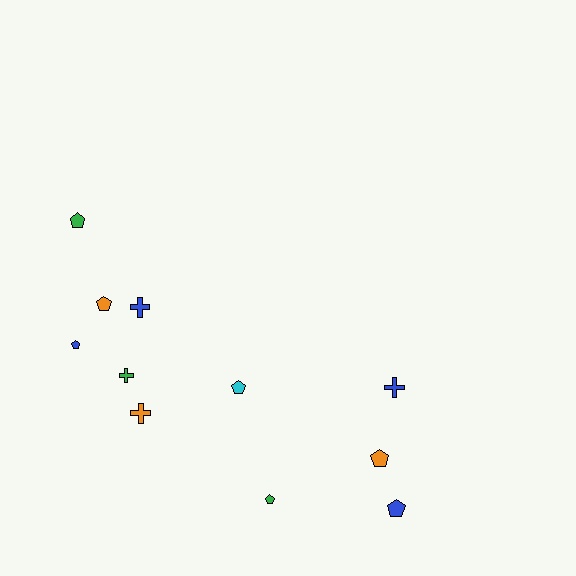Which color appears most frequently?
Blue, with 4 objects.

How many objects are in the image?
There are 11 objects.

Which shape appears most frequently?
Pentagon, with 7 objects.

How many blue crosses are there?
There are 2 blue crosses.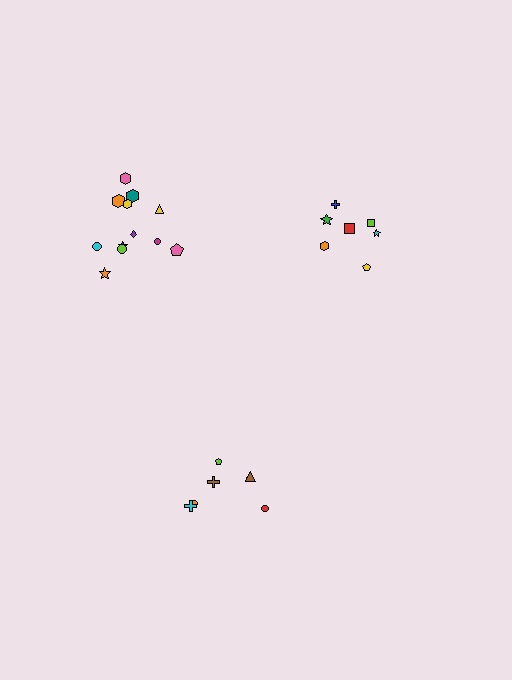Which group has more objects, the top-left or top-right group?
The top-left group.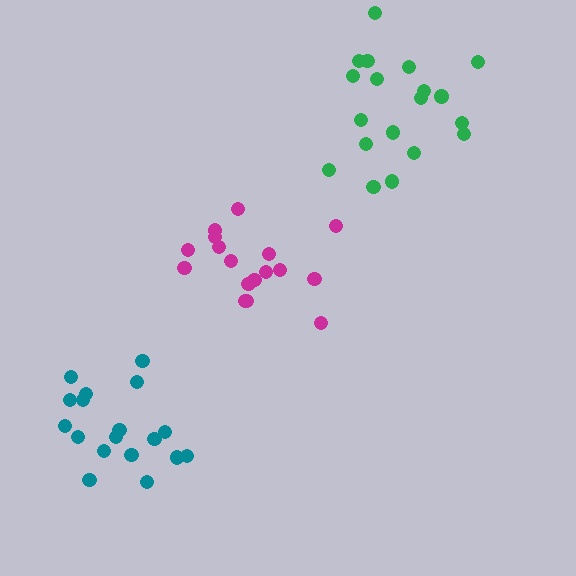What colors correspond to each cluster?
The clusters are colored: magenta, green, teal.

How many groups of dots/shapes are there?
There are 3 groups.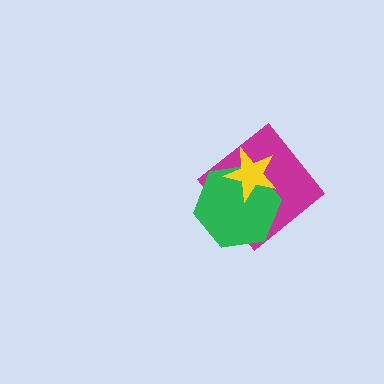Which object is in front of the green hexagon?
The yellow star is in front of the green hexagon.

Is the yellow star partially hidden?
No, no other shape covers it.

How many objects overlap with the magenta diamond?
2 objects overlap with the magenta diamond.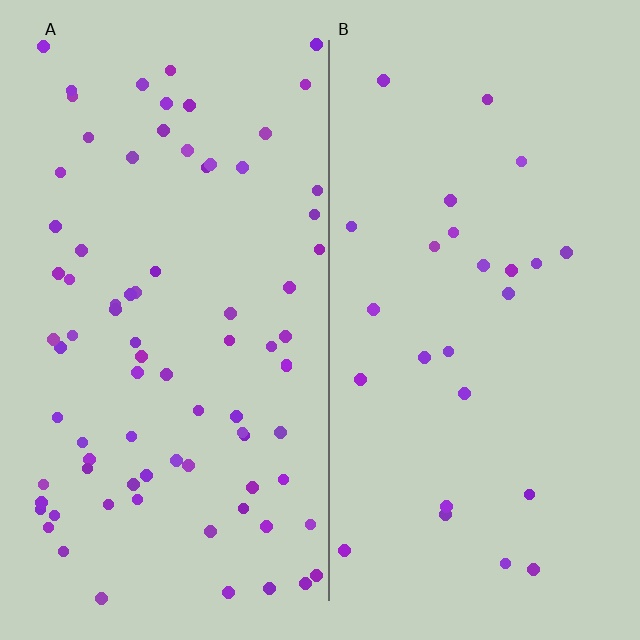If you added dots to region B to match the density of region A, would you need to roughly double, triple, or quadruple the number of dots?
Approximately triple.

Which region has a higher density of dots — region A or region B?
A (the left).